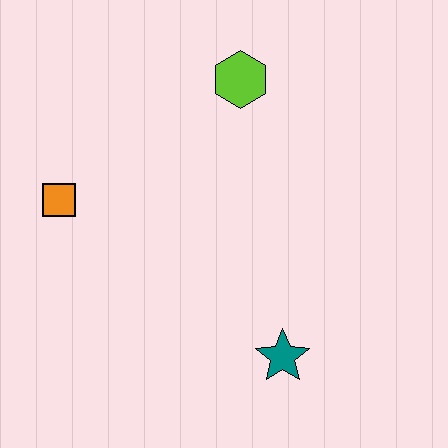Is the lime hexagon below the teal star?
No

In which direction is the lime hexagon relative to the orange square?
The lime hexagon is to the right of the orange square.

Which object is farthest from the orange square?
The teal star is farthest from the orange square.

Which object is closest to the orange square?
The lime hexagon is closest to the orange square.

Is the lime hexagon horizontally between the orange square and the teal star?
Yes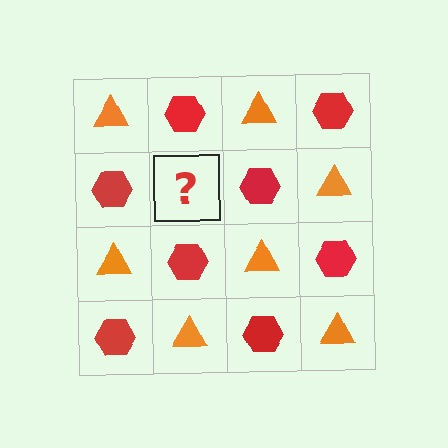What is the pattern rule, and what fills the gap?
The rule is that it alternates orange triangle and red hexagon in a checkerboard pattern. The gap should be filled with an orange triangle.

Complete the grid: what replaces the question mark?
The question mark should be replaced with an orange triangle.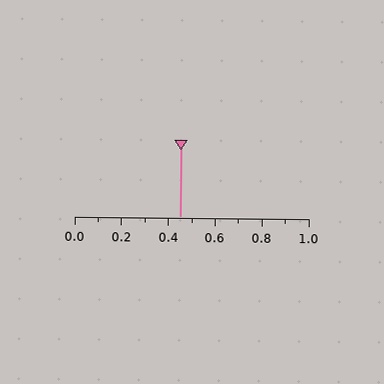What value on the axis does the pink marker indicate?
The marker indicates approximately 0.45.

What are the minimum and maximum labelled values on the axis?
The axis runs from 0.0 to 1.0.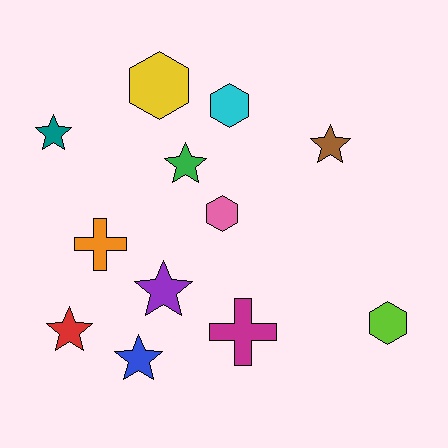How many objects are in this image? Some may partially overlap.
There are 12 objects.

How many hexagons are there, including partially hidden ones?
There are 4 hexagons.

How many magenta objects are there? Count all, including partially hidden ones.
There is 1 magenta object.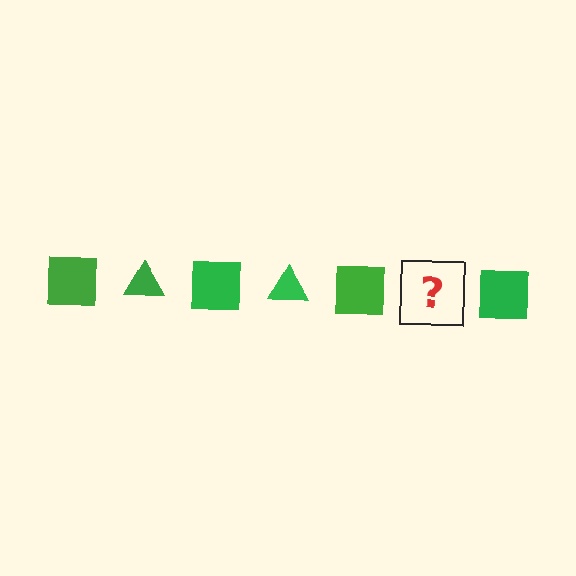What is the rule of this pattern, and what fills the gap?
The rule is that the pattern cycles through square, triangle shapes in green. The gap should be filled with a green triangle.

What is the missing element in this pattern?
The missing element is a green triangle.